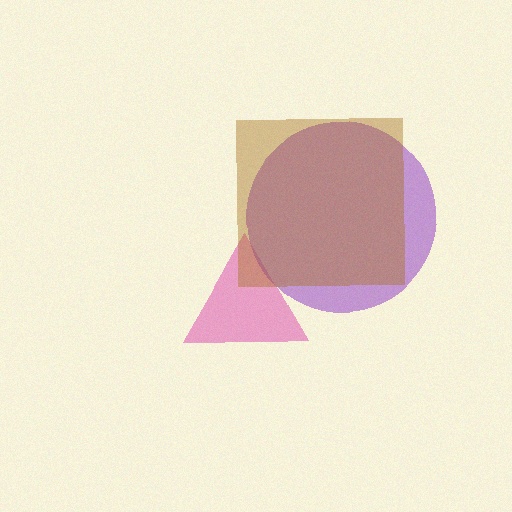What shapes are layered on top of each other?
The layered shapes are: a pink triangle, a purple circle, a brown square.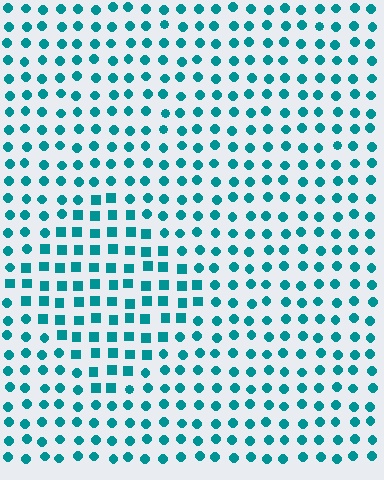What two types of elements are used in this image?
The image uses squares inside the diamond region and circles outside it.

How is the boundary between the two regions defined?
The boundary is defined by a change in element shape: squares inside vs. circles outside. All elements share the same color and spacing.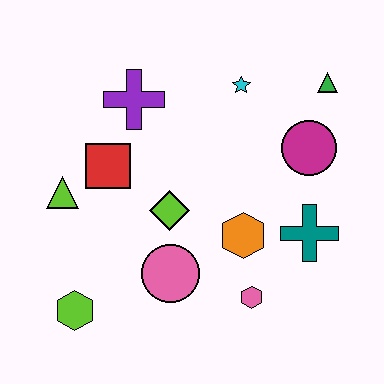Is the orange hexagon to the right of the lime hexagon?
Yes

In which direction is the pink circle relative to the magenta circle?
The pink circle is to the left of the magenta circle.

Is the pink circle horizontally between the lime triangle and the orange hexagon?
Yes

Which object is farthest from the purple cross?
The pink hexagon is farthest from the purple cross.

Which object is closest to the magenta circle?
The green triangle is closest to the magenta circle.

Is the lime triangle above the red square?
No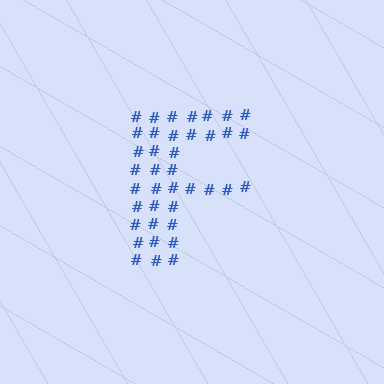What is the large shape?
The large shape is the letter F.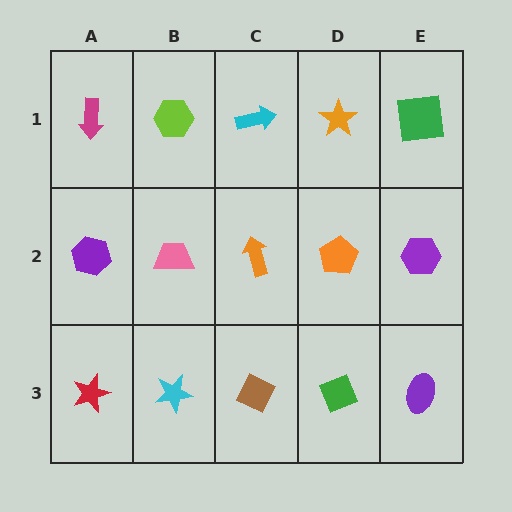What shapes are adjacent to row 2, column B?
A lime hexagon (row 1, column B), a cyan star (row 3, column B), a purple hexagon (row 2, column A), an orange arrow (row 2, column C).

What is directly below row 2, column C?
A brown diamond.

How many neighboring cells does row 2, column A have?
3.